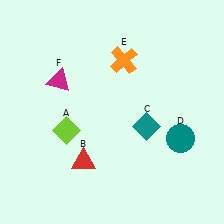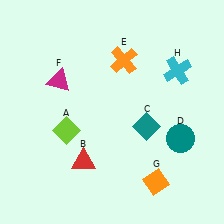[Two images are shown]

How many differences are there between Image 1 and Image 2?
There are 2 differences between the two images.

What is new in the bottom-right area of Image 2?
An orange diamond (G) was added in the bottom-right area of Image 2.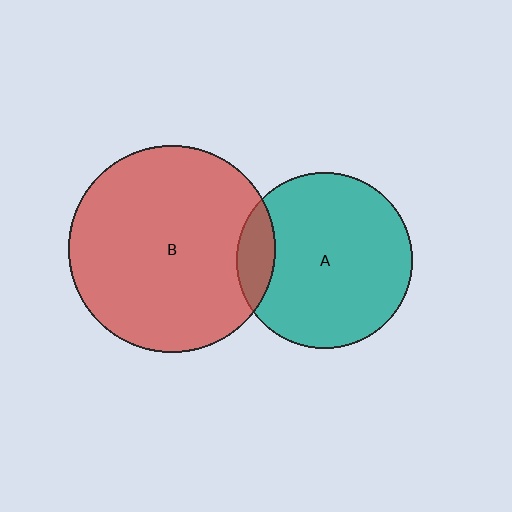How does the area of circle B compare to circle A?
Approximately 1.4 times.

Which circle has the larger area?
Circle B (red).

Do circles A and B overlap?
Yes.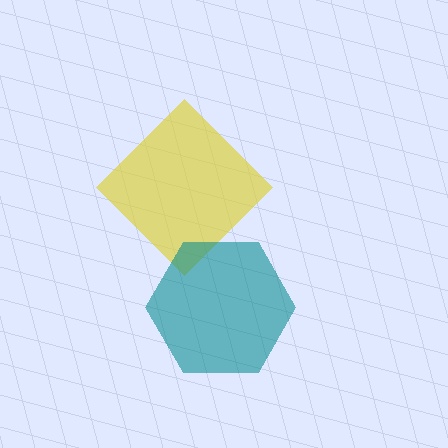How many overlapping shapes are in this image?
There are 2 overlapping shapes in the image.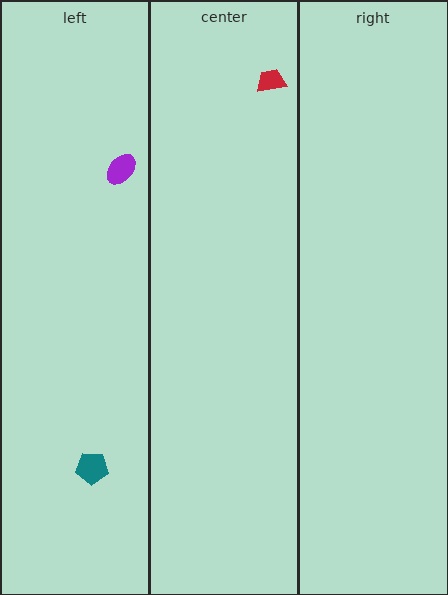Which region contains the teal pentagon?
The left region.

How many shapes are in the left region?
2.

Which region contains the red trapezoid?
The center region.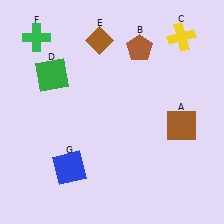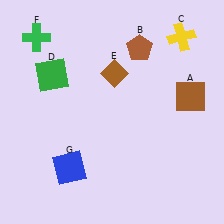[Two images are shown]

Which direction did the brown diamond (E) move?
The brown diamond (E) moved down.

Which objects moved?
The objects that moved are: the brown square (A), the brown diamond (E).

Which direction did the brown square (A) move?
The brown square (A) moved up.